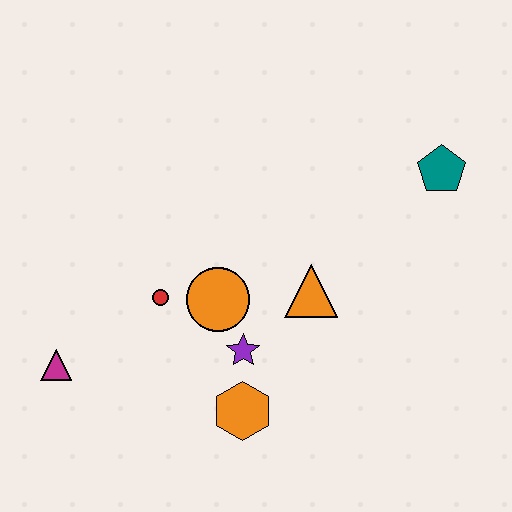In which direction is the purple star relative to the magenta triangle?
The purple star is to the right of the magenta triangle.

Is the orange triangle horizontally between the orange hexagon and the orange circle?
No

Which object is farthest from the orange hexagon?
The teal pentagon is farthest from the orange hexagon.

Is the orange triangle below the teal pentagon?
Yes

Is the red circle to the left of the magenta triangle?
No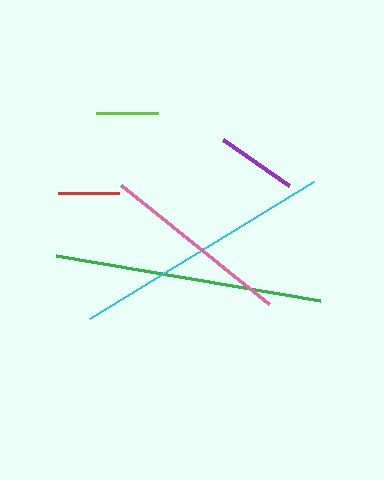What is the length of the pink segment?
The pink segment is approximately 190 pixels long.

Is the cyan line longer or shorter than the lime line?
The cyan line is longer than the lime line.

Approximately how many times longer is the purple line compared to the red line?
The purple line is approximately 1.3 times the length of the red line.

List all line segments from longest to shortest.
From longest to shortest: green, cyan, pink, purple, lime, red.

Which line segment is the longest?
The green line is the longest at approximately 268 pixels.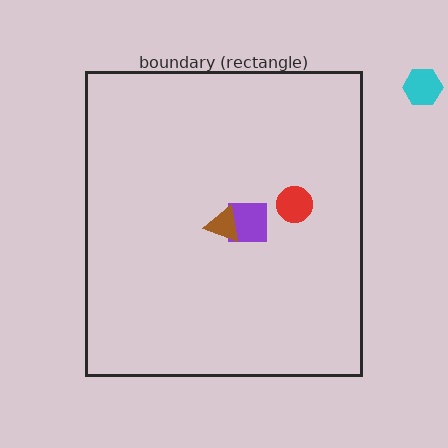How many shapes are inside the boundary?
3 inside, 1 outside.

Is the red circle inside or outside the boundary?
Inside.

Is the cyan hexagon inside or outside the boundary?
Outside.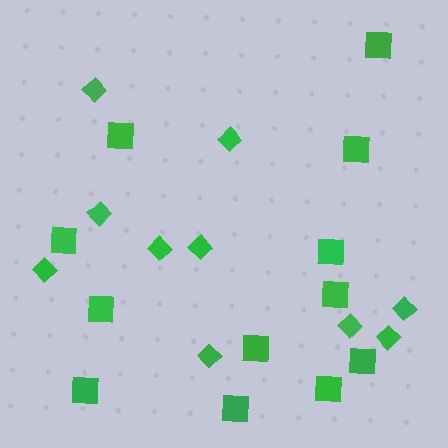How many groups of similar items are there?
There are 2 groups: one group of diamonds (10) and one group of squares (12).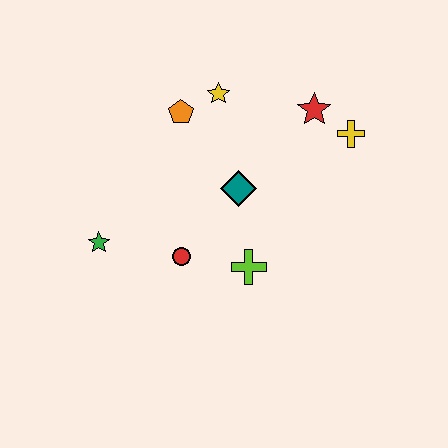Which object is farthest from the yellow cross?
The green star is farthest from the yellow cross.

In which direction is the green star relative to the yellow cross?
The green star is to the left of the yellow cross.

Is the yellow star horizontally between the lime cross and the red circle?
Yes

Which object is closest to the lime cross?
The red circle is closest to the lime cross.